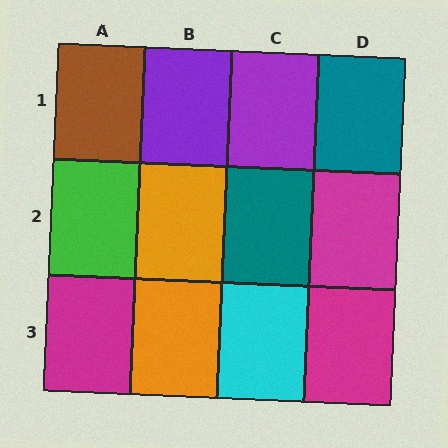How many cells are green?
1 cell is green.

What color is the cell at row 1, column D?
Teal.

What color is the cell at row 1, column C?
Purple.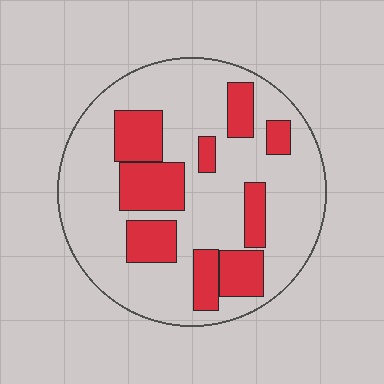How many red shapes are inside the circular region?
9.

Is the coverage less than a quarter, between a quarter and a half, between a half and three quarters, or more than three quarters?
Between a quarter and a half.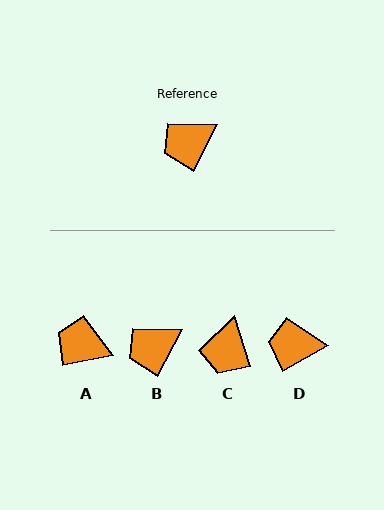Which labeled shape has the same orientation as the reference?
B.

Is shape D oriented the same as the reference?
No, it is off by about 32 degrees.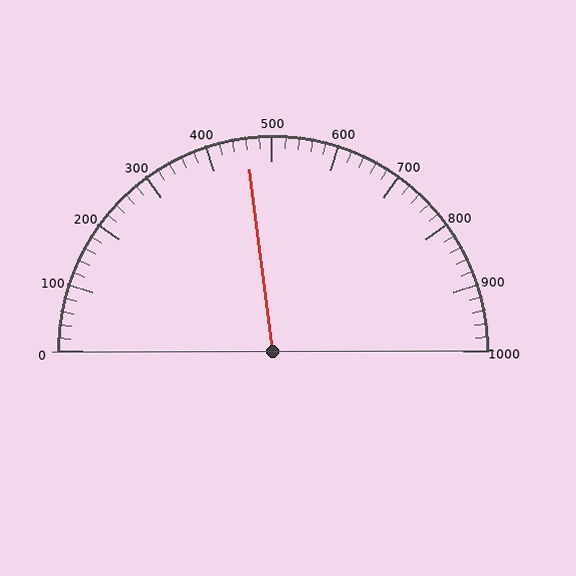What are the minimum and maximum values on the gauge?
The gauge ranges from 0 to 1000.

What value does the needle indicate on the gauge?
The needle indicates approximately 460.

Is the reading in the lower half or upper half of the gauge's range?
The reading is in the lower half of the range (0 to 1000).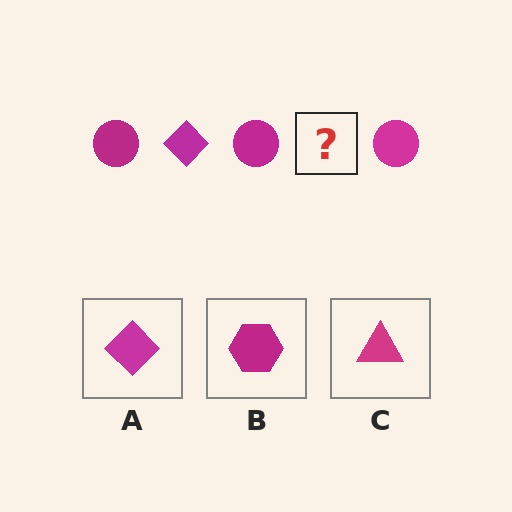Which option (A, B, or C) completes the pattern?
A.